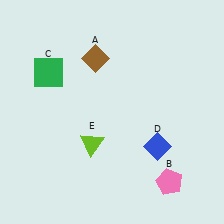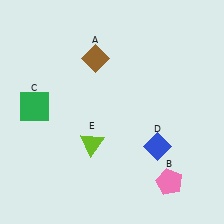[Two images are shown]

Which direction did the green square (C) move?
The green square (C) moved down.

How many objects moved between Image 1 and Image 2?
1 object moved between the two images.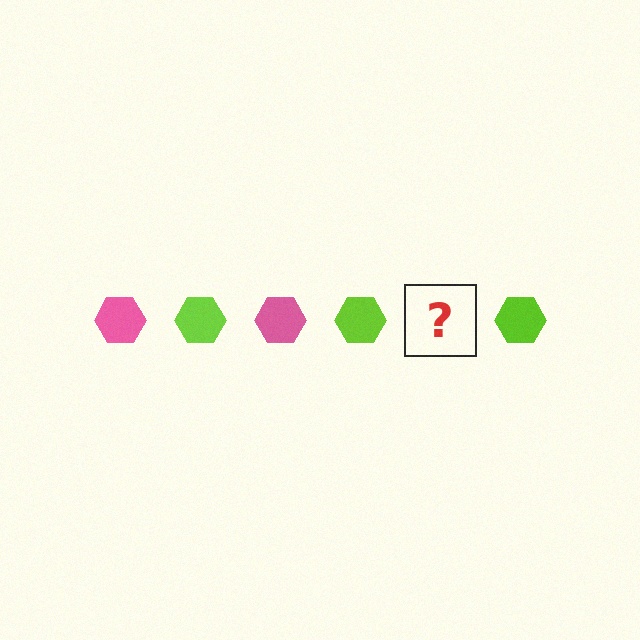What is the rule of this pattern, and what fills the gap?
The rule is that the pattern cycles through pink, lime hexagons. The gap should be filled with a pink hexagon.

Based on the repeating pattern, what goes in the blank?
The blank should be a pink hexagon.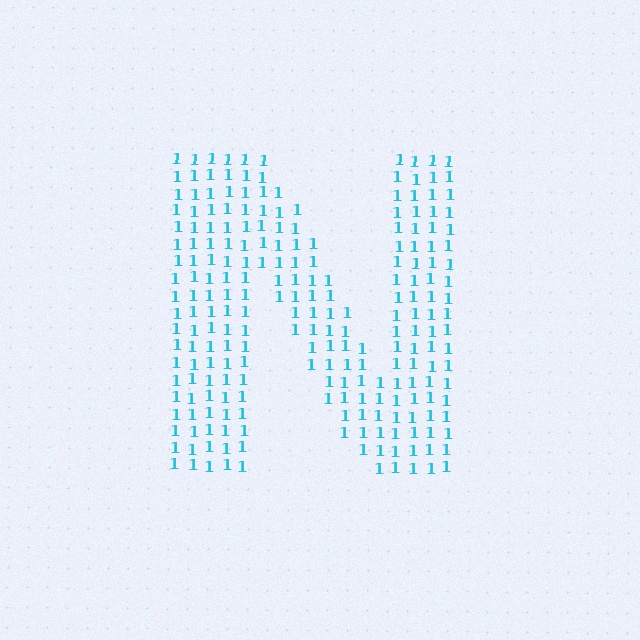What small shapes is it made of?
It is made of small digit 1's.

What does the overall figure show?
The overall figure shows the letter N.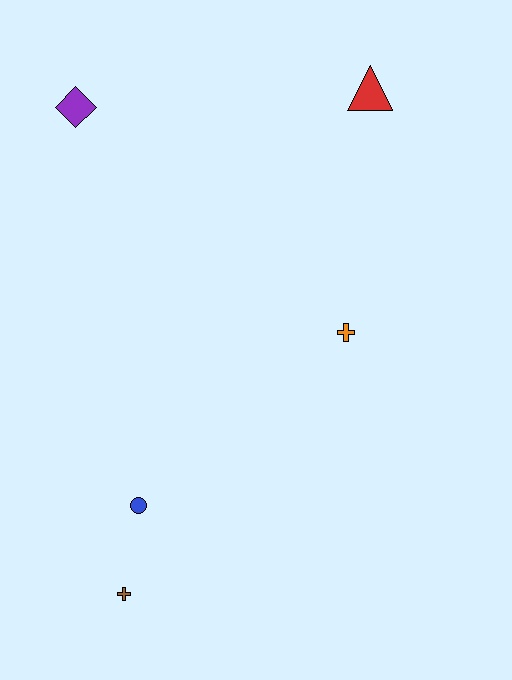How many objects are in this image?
There are 5 objects.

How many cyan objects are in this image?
There are no cyan objects.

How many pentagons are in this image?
There are no pentagons.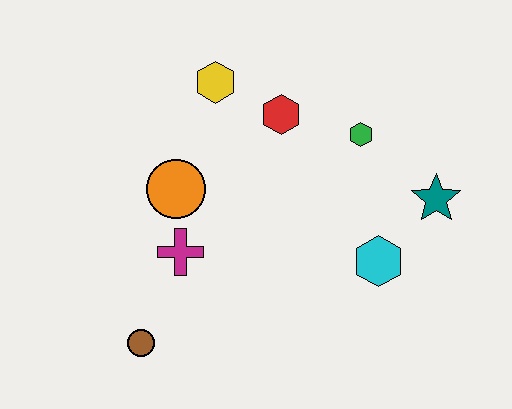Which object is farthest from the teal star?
The brown circle is farthest from the teal star.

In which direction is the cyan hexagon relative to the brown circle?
The cyan hexagon is to the right of the brown circle.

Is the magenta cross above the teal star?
No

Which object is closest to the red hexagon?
The yellow hexagon is closest to the red hexagon.